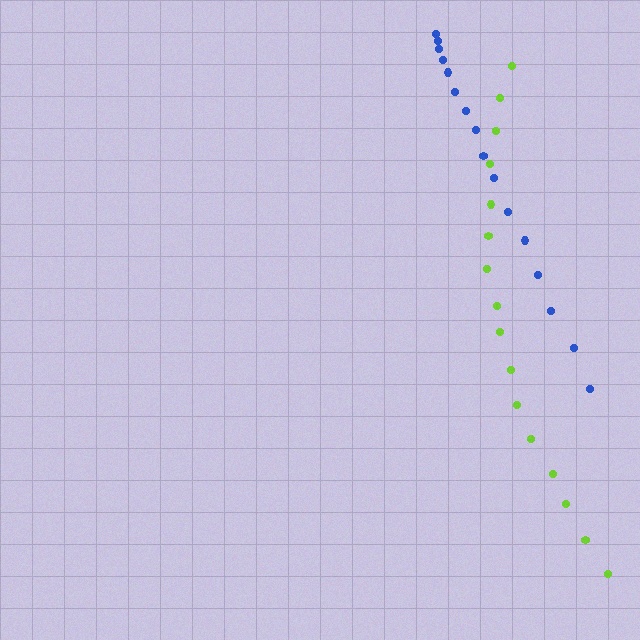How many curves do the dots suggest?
There are 2 distinct paths.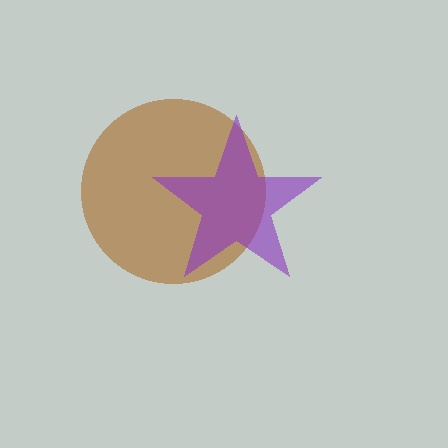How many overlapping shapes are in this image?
There are 2 overlapping shapes in the image.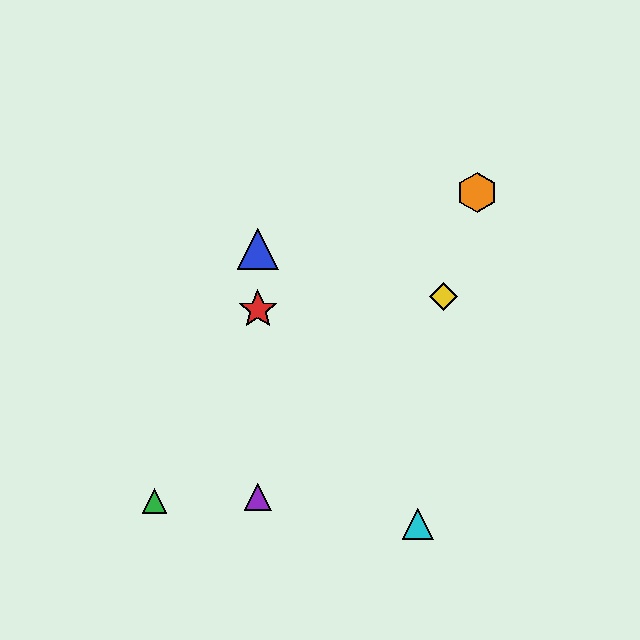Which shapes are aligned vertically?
The red star, the blue triangle, the purple triangle are aligned vertically.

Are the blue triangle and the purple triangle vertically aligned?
Yes, both are at x≈258.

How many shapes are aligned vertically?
3 shapes (the red star, the blue triangle, the purple triangle) are aligned vertically.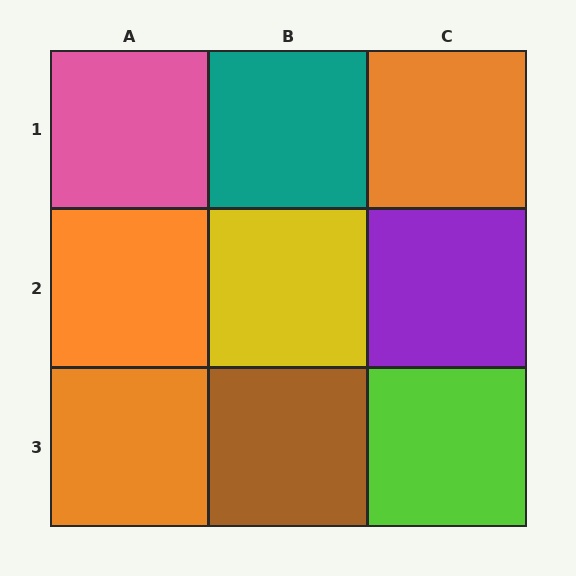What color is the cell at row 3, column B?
Brown.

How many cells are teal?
1 cell is teal.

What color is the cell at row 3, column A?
Orange.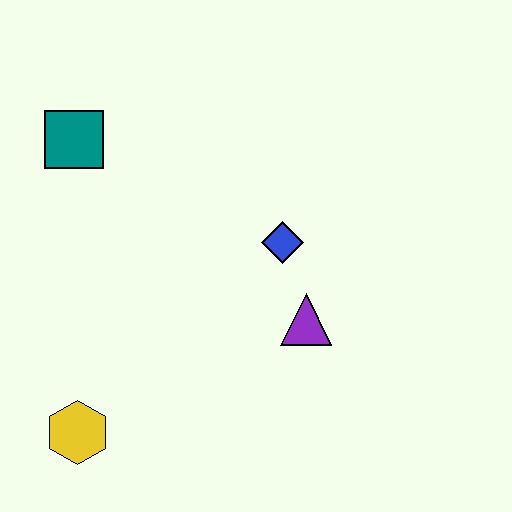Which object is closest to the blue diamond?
The purple triangle is closest to the blue diamond.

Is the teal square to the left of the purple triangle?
Yes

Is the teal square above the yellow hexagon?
Yes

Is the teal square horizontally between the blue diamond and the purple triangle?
No